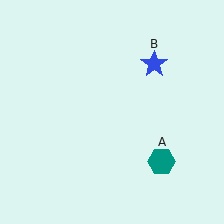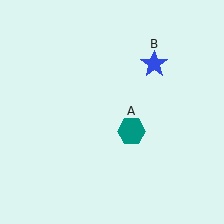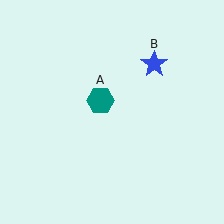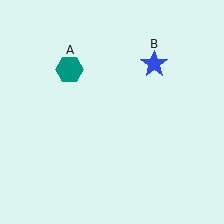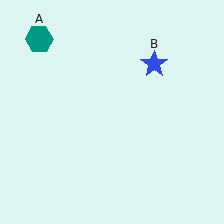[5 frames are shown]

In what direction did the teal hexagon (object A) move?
The teal hexagon (object A) moved up and to the left.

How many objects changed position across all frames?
1 object changed position: teal hexagon (object A).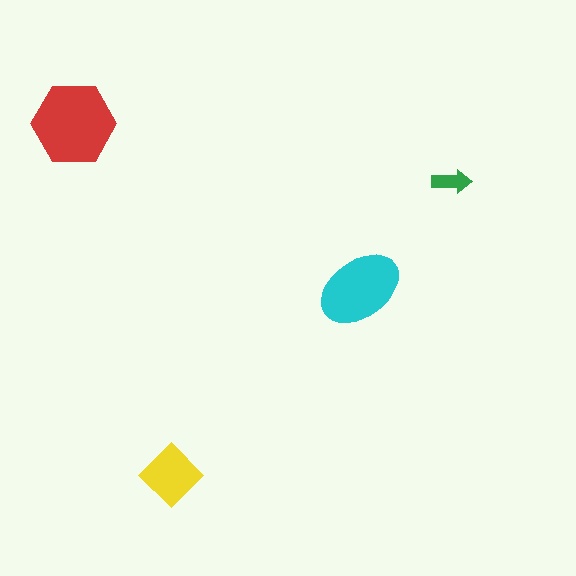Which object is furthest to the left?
The red hexagon is leftmost.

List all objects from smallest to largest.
The green arrow, the yellow diamond, the cyan ellipse, the red hexagon.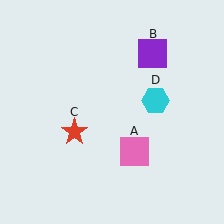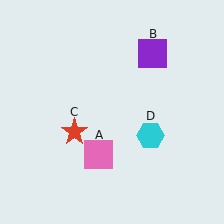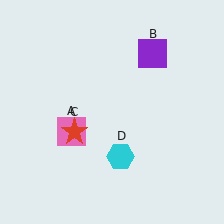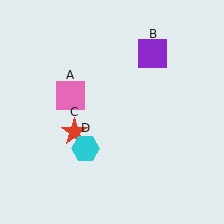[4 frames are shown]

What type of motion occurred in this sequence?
The pink square (object A), cyan hexagon (object D) rotated clockwise around the center of the scene.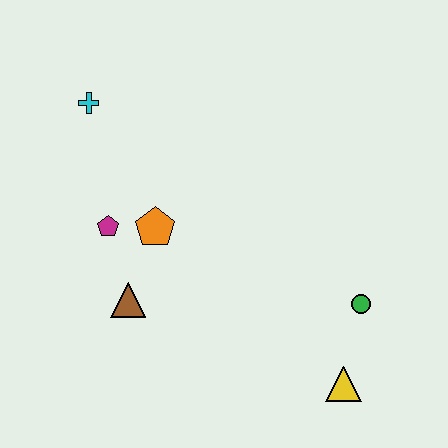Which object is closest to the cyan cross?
The magenta pentagon is closest to the cyan cross.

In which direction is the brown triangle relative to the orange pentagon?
The brown triangle is below the orange pentagon.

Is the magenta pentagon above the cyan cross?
No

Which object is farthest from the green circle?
The cyan cross is farthest from the green circle.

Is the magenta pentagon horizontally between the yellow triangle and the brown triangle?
No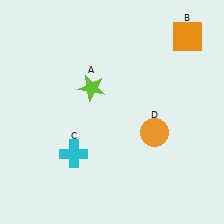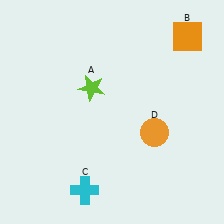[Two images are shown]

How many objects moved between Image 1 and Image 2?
1 object moved between the two images.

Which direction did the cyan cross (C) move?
The cyan cross (C) moved down.